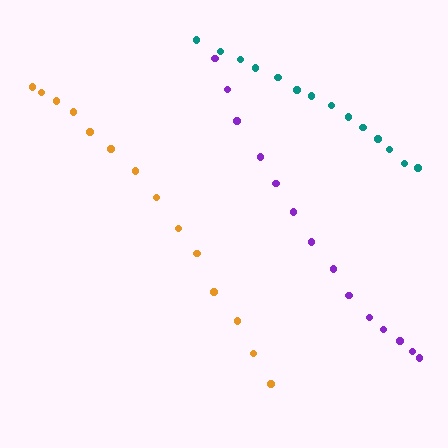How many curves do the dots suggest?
There are 3 distinct paths.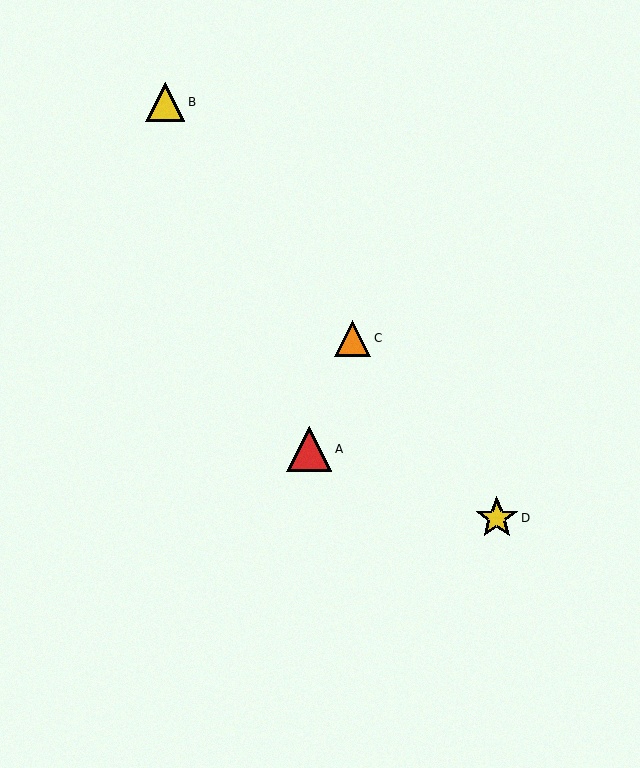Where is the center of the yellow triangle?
The center of the yellow triangle is at (165, 102).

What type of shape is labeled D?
Shape D is a yellow star.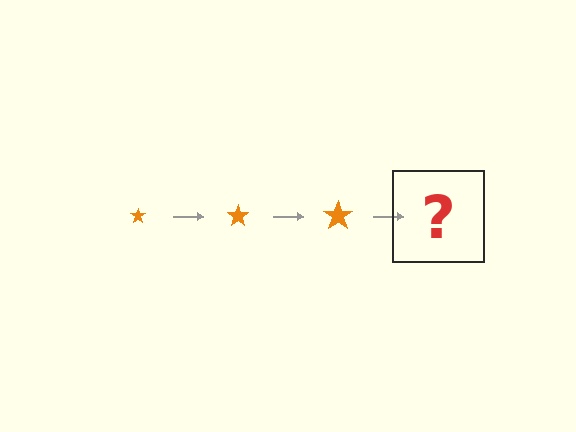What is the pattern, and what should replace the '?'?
The pattern is that the star gets progressively larger each step. The '?' should be an orange star, larger than the previous one.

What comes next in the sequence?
The next element should be an orange star, larger than the previous one.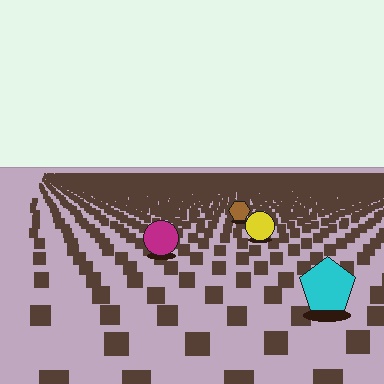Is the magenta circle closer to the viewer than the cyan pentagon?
No. The cyan pentagon is closer — you can tell from the texture gradient: the ground texture is coarser near it.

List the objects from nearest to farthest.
From nearest to farthest: the cyan pentagon, the magenta circle, the yellow circle, the brown hexagon.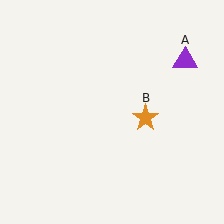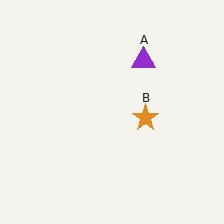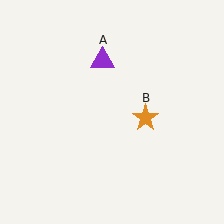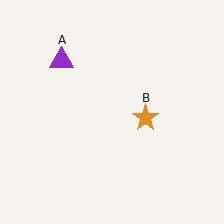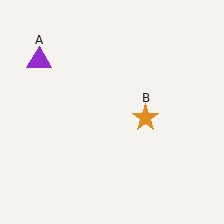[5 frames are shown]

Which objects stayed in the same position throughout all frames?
Orange star (object B) remained stationary.